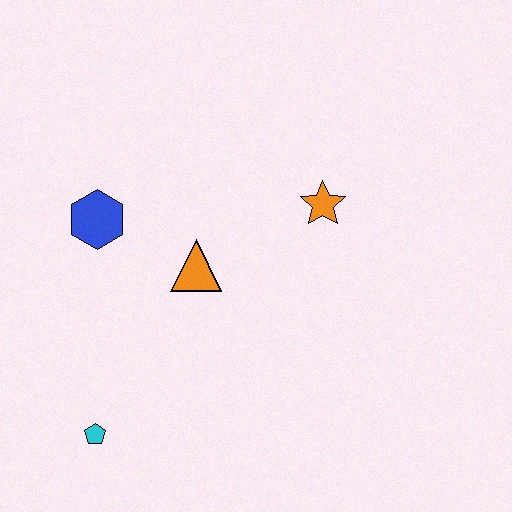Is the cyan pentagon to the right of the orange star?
No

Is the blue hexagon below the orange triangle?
No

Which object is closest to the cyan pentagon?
The orange triangle is closest to the cyan pentagon.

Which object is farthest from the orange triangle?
The cyan pentagon is farthest from the orange triangle.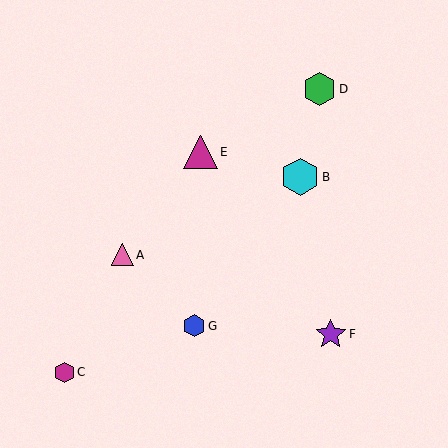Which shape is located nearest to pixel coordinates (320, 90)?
The green hexagon (labeled D) at (320, 89) is nearest to that location.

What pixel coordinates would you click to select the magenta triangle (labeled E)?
Click at (200, 152) to select the magenta triangle E.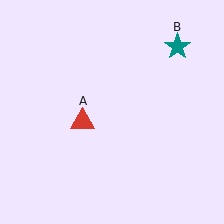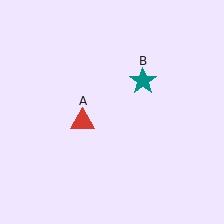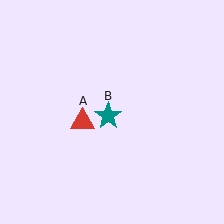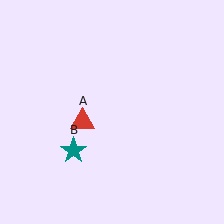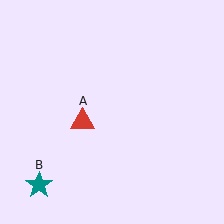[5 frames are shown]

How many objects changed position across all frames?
1 object changed position: teal star (object B).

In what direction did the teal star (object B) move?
The teal star (object B) moved down and to the left.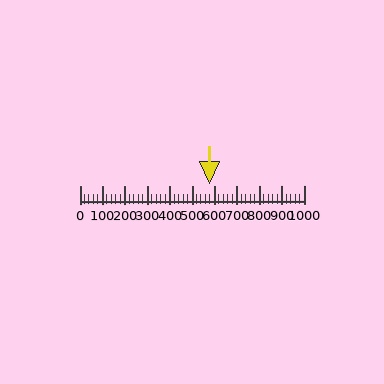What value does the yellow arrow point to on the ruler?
The yellow arrow points to approximately 580.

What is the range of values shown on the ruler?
The ruler shows values from 0 to 1000.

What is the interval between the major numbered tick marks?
The major tick marks are spaced 100 units apart.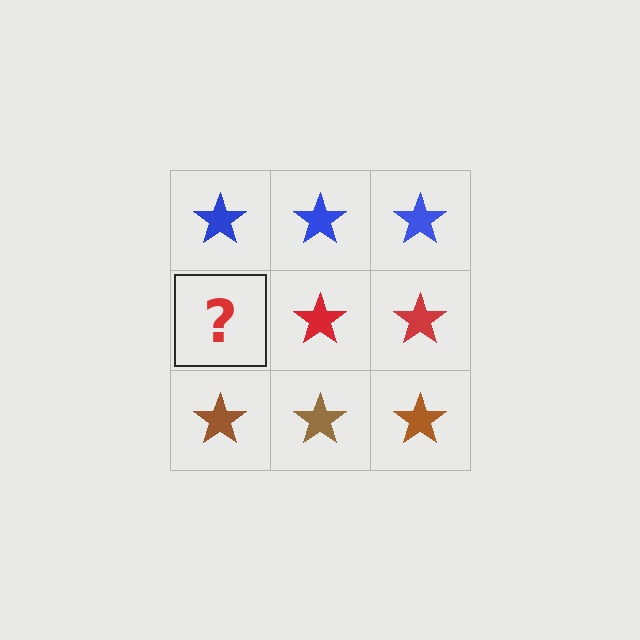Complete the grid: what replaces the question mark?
The question mark should be replaced with a red star.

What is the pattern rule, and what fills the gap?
The rule is that each row has a consistent color. The gap should be filled with a red star.